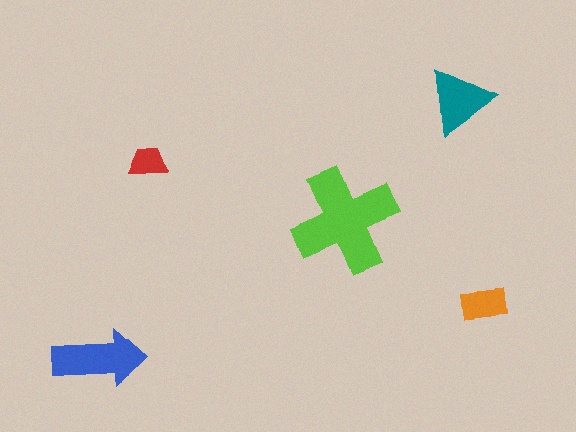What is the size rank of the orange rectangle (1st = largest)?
4th.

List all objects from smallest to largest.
The red trapezoid, the orange rectangle, the teal triangle, the blue arrow, the lime cross.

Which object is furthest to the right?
The orange rectangle is rightmost.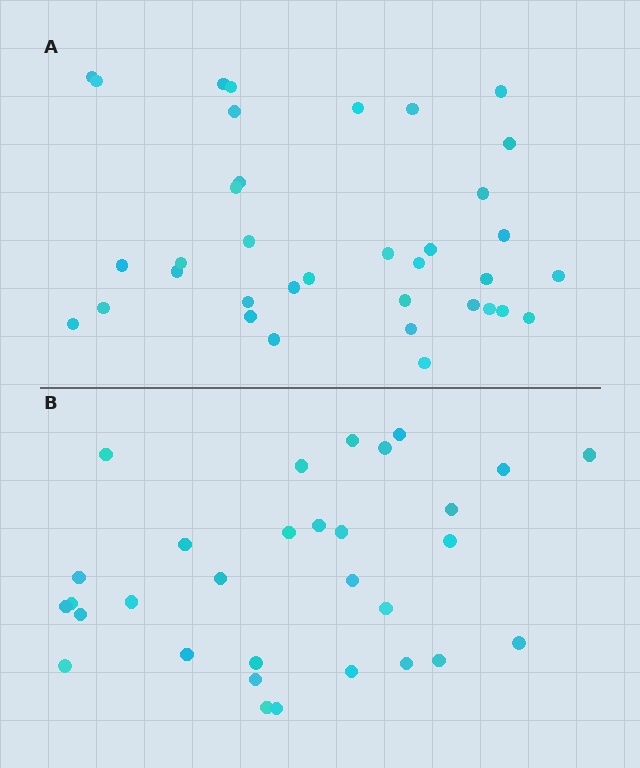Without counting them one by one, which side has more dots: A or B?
Region A (the top region) has more dots.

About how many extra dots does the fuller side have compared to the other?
Region A has about 5 more dots than region B.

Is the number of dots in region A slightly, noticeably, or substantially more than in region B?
Region A has only slightly more — the two regions are fairly close. The ratio is roughly 1.2 to 1.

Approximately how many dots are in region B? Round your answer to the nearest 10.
About 30 dots. (The exact count is 31, which rounds to 30.)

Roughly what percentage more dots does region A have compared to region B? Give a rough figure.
About 15% more.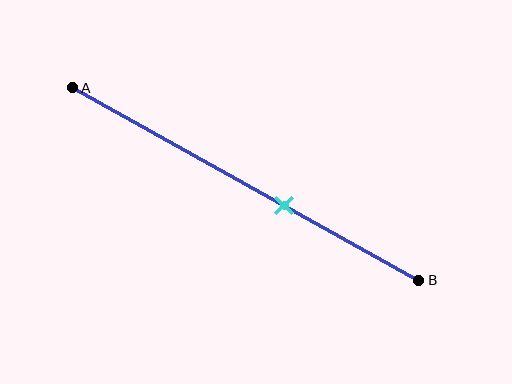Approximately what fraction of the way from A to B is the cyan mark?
The cyan mark is approximately 60% of the way from A to B.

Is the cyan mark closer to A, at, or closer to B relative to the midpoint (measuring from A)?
The cyan mark is closer to point B than the midpoint of segment AB.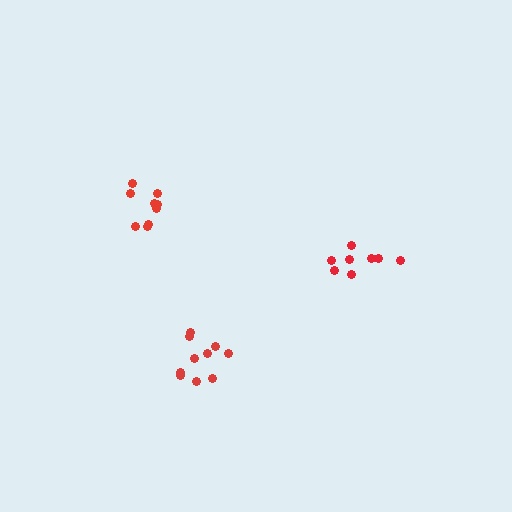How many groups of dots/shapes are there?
There are 3 groups.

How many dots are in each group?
Group 1: 9 dots, Group 2: 8 dots, Group 3: 10 dots (27 total).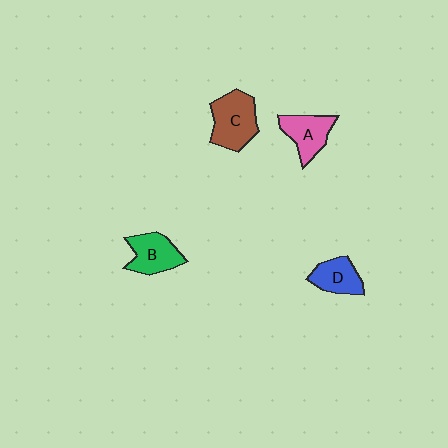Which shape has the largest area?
Shape C (brown).